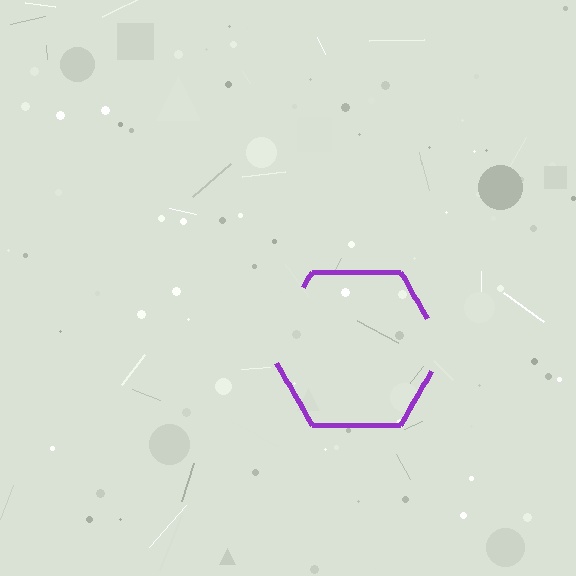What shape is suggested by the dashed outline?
The dashed outline suggests a hexagon.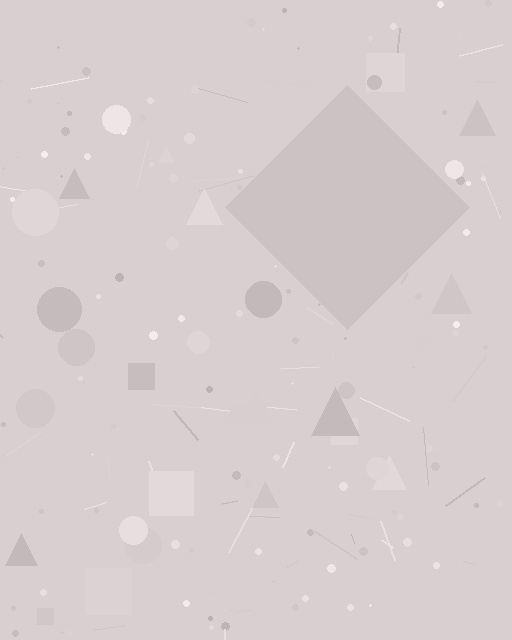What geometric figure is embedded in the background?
A diamond is embedded in the background.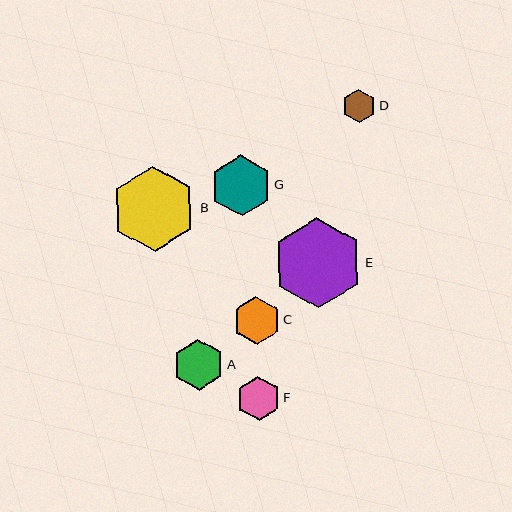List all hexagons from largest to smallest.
From largest to smallest: E, B, G, A, C, F, D.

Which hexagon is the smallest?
Hexagon D is the smallest with a size of approximately 34 pixels.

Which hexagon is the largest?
Hexagon E is the largest with a size of approximately 90 pixels.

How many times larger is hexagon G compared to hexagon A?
Hexagon G is approximately 1.2 times the size of hexagon A.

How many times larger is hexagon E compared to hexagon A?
Hexagon E is approximately 1.8 times the size of hexagon A.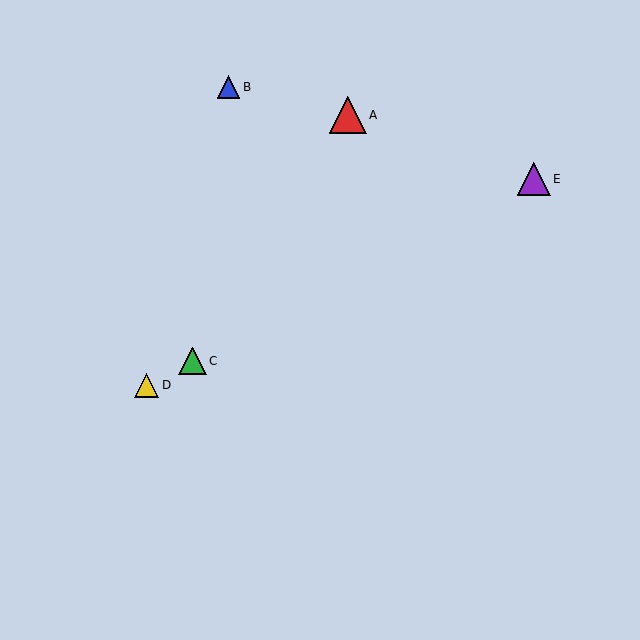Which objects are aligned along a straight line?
Objects C, D, E are aligned along a straight line.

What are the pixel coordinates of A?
Object A is at (348, 115).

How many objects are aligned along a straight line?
3 objects (C, D, E) are aligned along a straight line.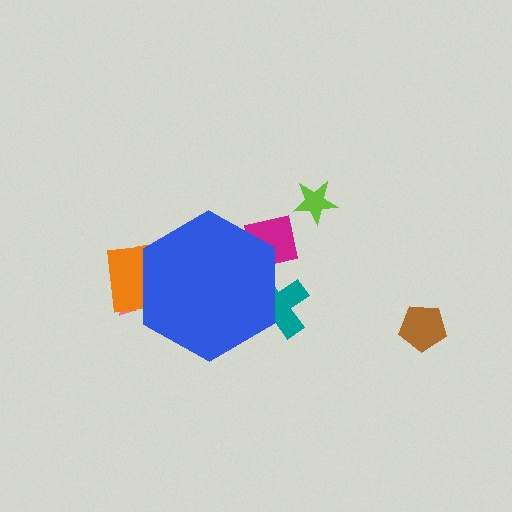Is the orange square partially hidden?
Yes, the orange square is partially hidden behind the blue hexagon.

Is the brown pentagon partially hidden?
No, the brown pentagon is fully visible.